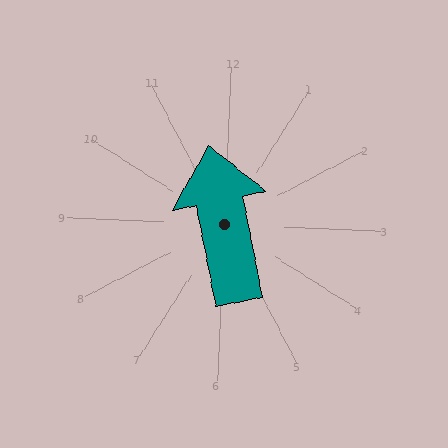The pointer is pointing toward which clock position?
Roughly 12 o'clock.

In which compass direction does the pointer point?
North.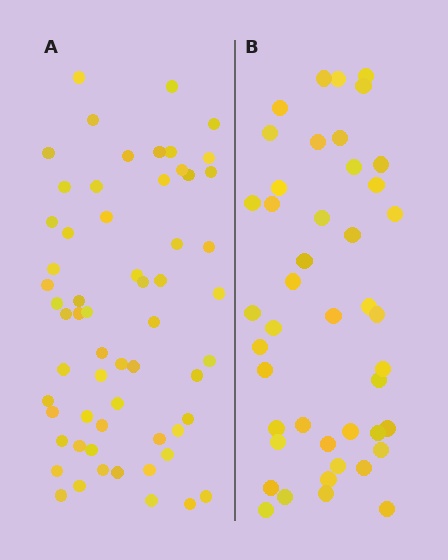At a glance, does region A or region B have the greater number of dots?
Region A (the left region) has more dots.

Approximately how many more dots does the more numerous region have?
Region A has approximately 15 more dots than region B.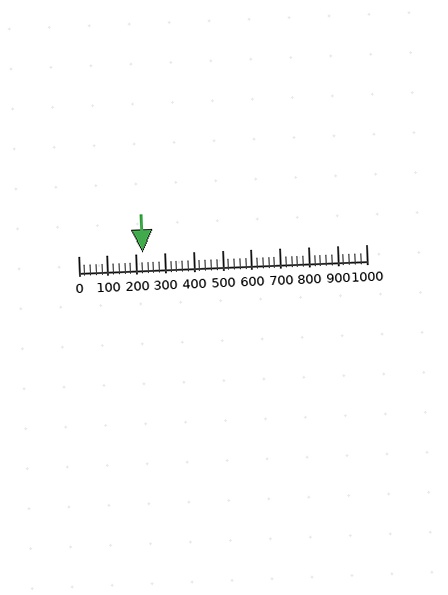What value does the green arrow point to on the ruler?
The green arrow points to approximately 225.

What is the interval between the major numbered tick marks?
The major tick marks are spaced 100 units apart.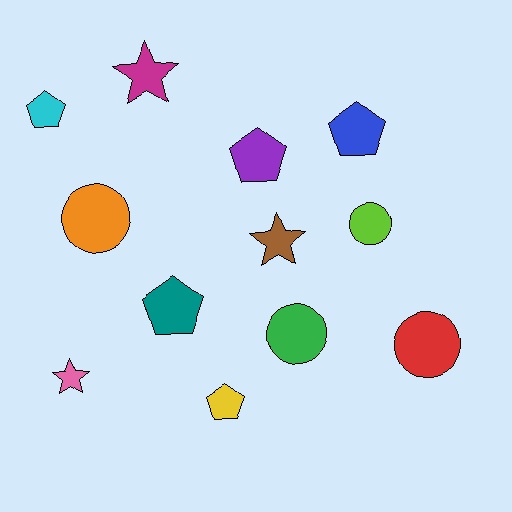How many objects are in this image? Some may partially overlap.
There are 12 objects.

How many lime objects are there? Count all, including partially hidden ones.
There is 1 lime object.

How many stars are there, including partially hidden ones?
There are 3 stars.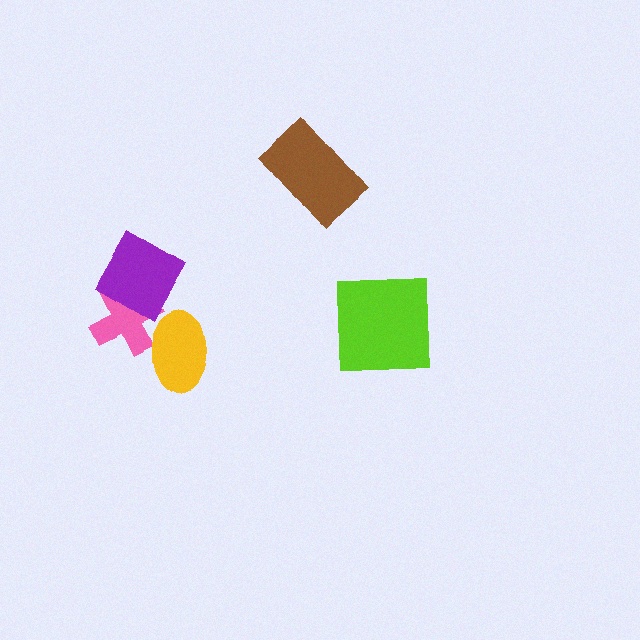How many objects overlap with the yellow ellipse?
1 object overlaps with the yellow ellipse.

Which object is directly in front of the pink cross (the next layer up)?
The purple diamond is directly in front of the pink cross.